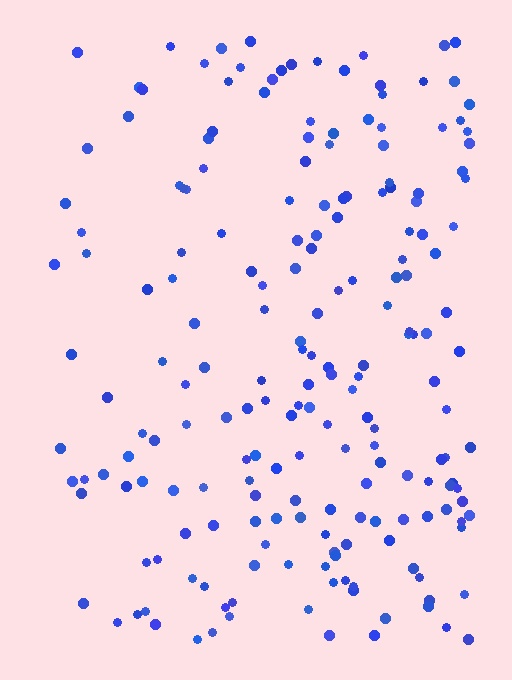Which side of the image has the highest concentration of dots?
The right.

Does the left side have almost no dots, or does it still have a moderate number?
Still a moderate number, just noticeably fewer than the right.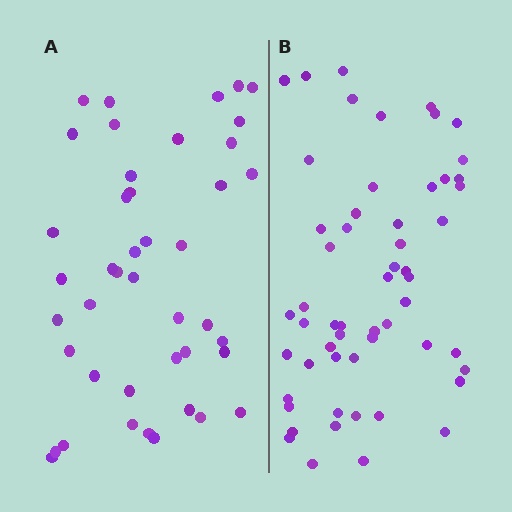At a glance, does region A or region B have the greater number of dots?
Region B (the right region) has more dots.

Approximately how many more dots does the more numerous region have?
Region B has approximately 15 more dots than region A.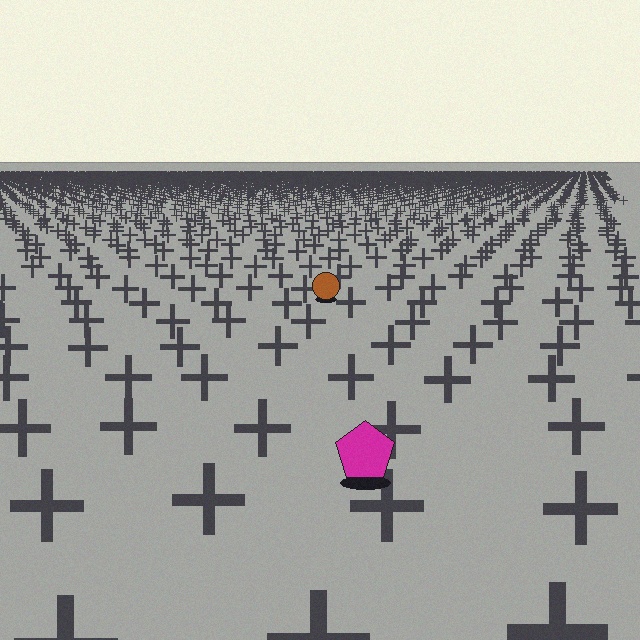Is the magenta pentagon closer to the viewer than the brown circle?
Yes. The magenta pentagon is closer — you can tell from the texture gradient: the ground texture is coarser near it.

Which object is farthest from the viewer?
The brown circle is farthest from the viewer. It appears smaller and the ground texture around it is denser.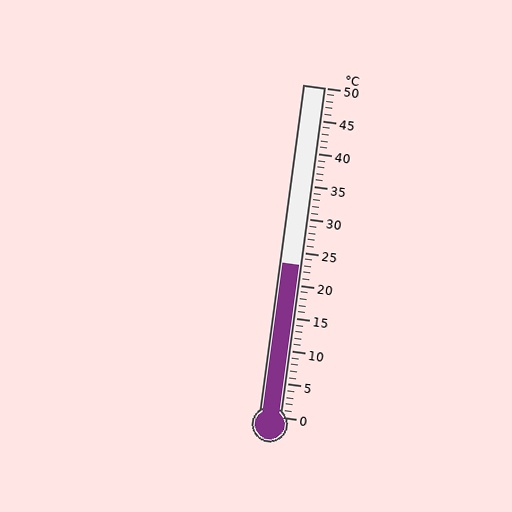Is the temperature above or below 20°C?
The temperature is above 20°C.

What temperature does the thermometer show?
The thermometer shows approximately 23°C.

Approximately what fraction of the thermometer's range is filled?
The thermometer is filled to approximately 45% of its range.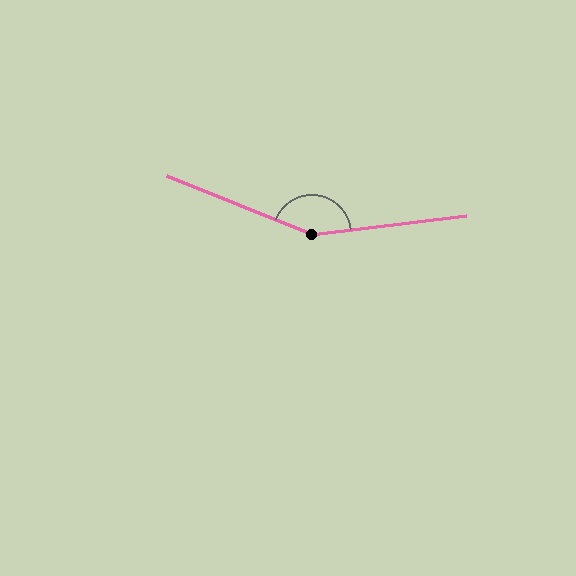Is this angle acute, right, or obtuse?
It is obtuse.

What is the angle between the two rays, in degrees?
Approximately 152 degrees.